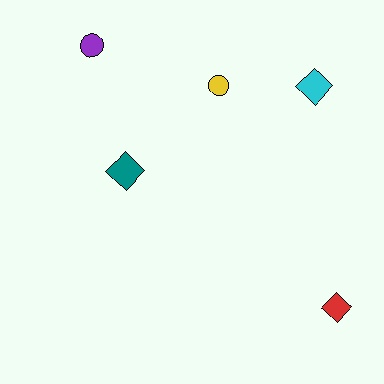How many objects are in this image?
There are 5 objects.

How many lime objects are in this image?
There are no lime objects.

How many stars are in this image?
There are no stars.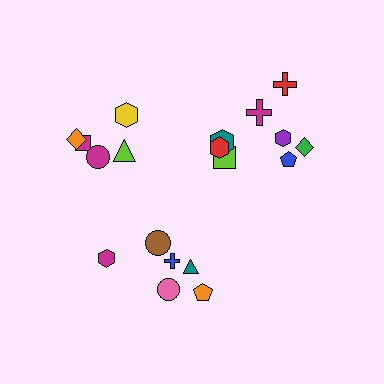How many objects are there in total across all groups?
There are 19 objects.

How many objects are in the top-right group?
There are 8 objects.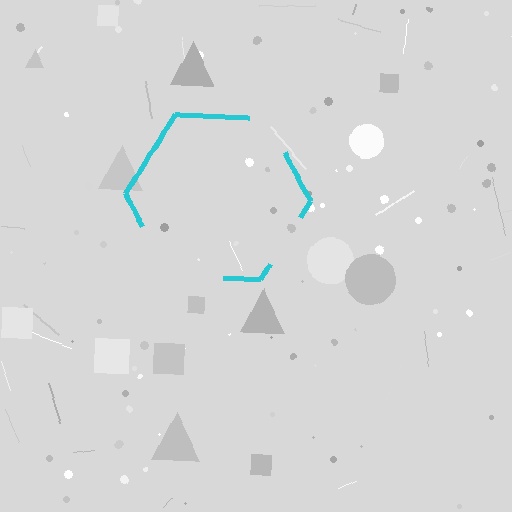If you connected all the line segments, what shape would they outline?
They would outline a hexagon.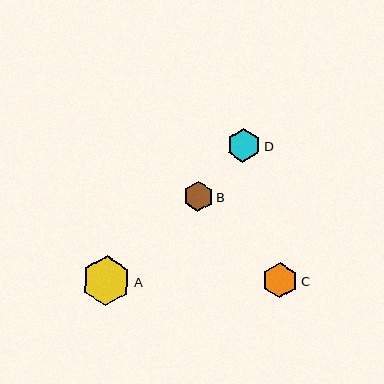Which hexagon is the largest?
Hexagon A is the largest with a size of approximately 49 pixels.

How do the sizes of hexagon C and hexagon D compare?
Hexagon C and hexagon D are approximately the same size.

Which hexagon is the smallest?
Hexagon B is the smallest with a size of approximately 30 pixels.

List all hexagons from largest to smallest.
From largest to smallest: A, C, D, B.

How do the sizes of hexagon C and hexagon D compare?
Hexagon C and hexagon D are approximately the same size.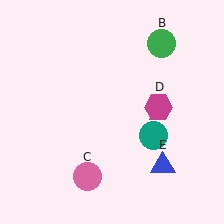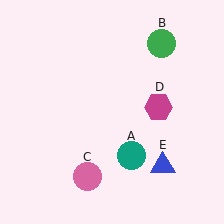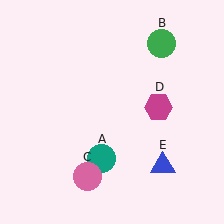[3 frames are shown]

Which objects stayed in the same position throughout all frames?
Green circle (object B) and pink circle (object C) and magenta hexagon (object D) and blue triangle (object E) remained stationary.